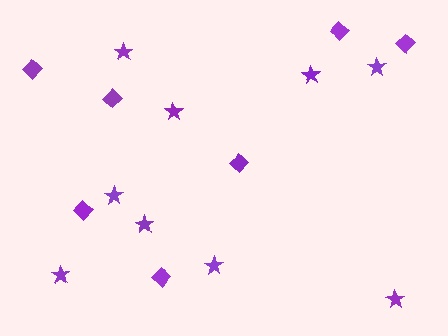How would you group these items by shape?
There are 2 groups: one group of diamonds (7) and one group of stars (9).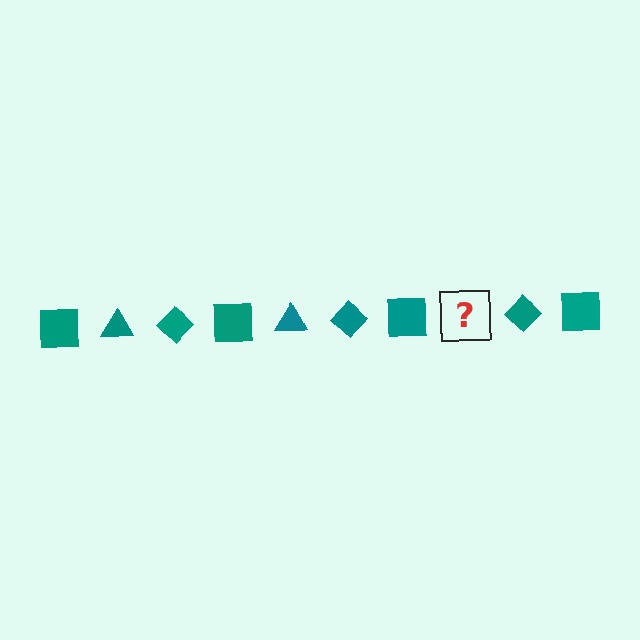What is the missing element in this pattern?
The missing element is a teal triangle.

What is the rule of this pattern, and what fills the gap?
The rule is that the pattern cycles through square, triangle, diamond shapes in teal. The gap should be filled with a teal triangle.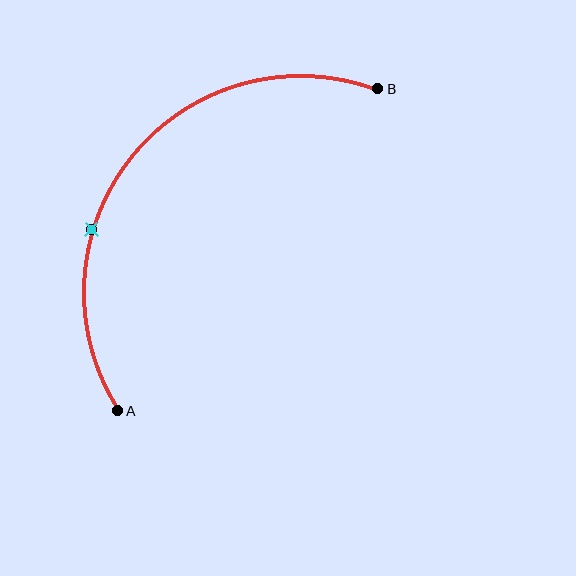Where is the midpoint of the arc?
The arc midpoint is the point on the curve farthest from the straight line joining A and B. It sits above and to the left of that line.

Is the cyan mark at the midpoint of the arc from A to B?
No. The cyan mark lies on the arc but is closer to endpoint A. The arc midpoint would be at the point on the curve equidistant along the arc from both A and B.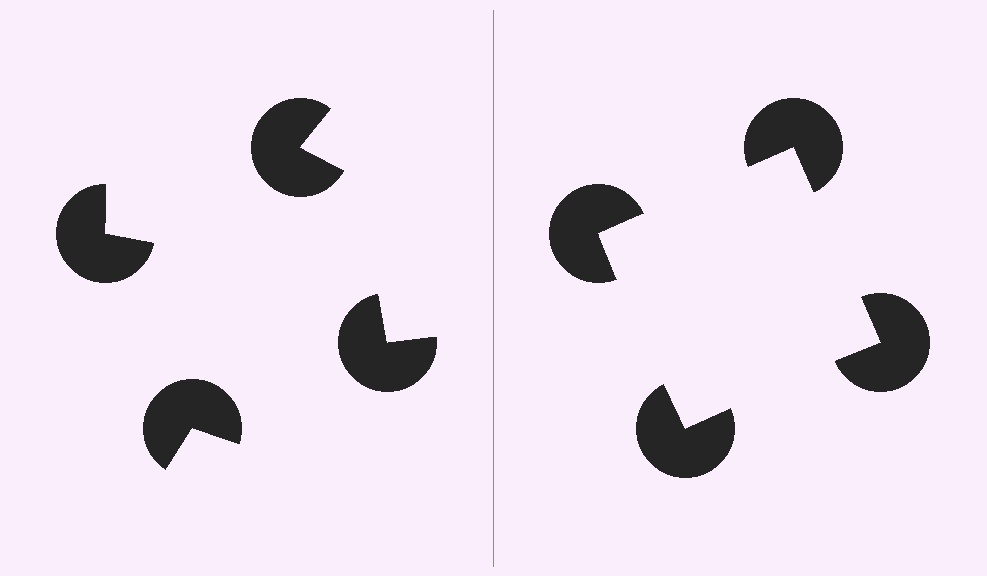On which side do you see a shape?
An illusory square appears on the right side. On the left side the wedge cuts are rotated, so no coherent shape forms.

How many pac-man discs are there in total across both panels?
8 — 4 on each side.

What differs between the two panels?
The pac-man discs are positioned identically on both sides; only the wedge orientations differ. On the right they align to a square; on the left they are misaligned.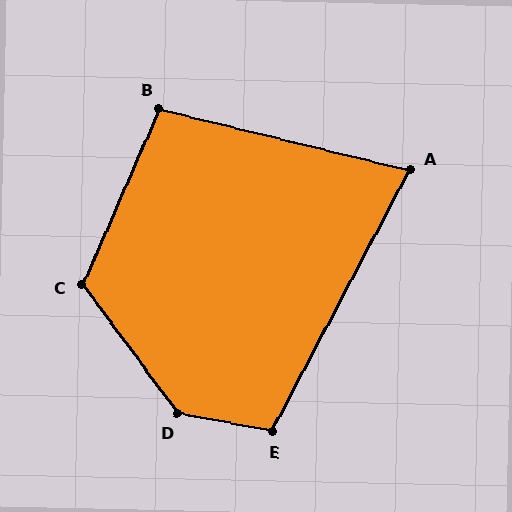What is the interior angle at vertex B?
Approximately 100 degrees (obtuse).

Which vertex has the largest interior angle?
D, at approximately 137 degrees.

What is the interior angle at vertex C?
Approximately 120 degrees (obtuse).